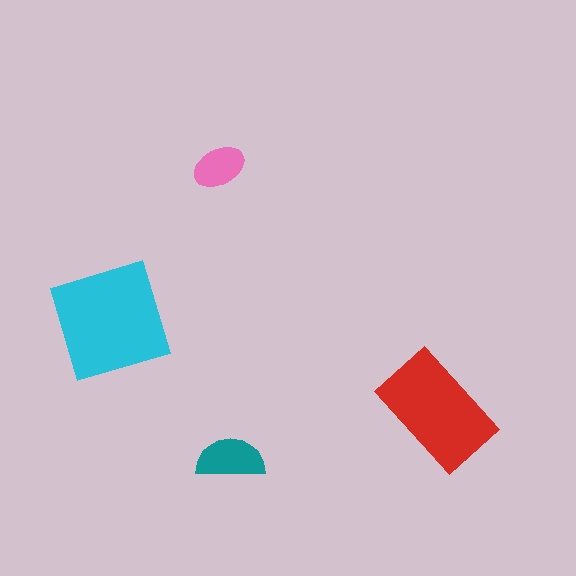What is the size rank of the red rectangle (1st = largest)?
2nd.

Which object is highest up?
The pink ellipse is topmost.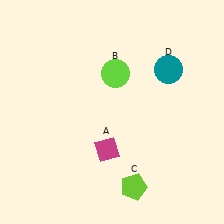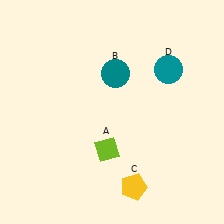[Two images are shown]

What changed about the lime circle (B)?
In Image 1, B is lime. In Image 2, it changed to teal.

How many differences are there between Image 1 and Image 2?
There are 3 differences between the two images.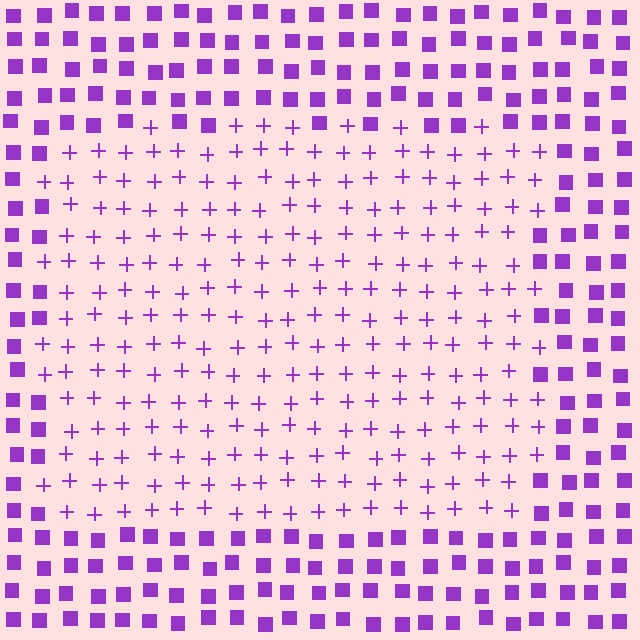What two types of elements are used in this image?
The image uses plus signs inside the rectangle region and squares outside it.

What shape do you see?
I see a rectangle.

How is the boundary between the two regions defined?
The boundary is defined by a change in element shape: plus signs inside vs. squares outside. All elements share the same color and spacing.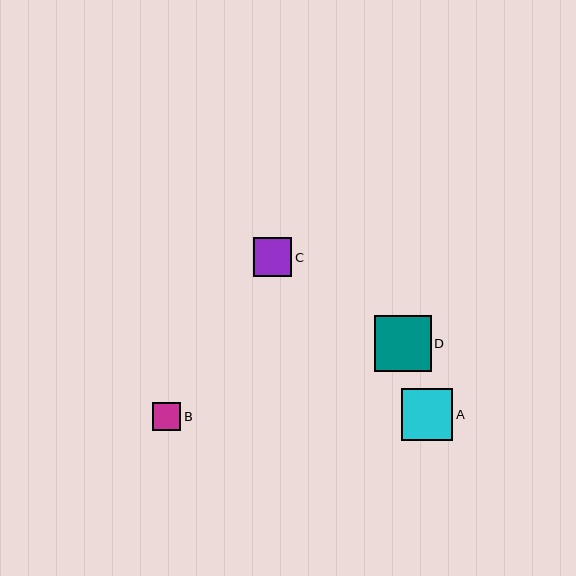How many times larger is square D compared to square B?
Square D is approximately 2.0 times the size of square B.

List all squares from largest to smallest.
From largest to smallest: D, A, C, B.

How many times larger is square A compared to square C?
Square A is approximately 1.3 times the size of square C.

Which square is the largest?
Square D is the largest with a size of approximately 57 pixels.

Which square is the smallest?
Square B is the smallest with a size of approximately 29 pixels.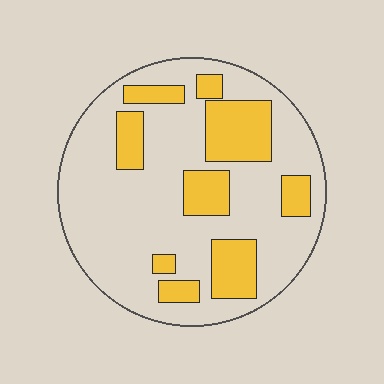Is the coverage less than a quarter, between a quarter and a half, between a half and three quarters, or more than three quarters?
Between a quarter and a half.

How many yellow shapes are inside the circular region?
9.